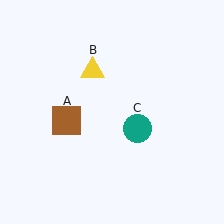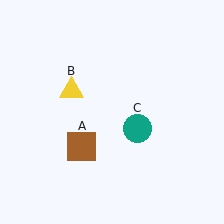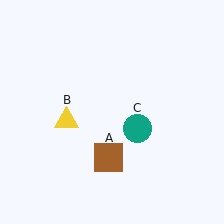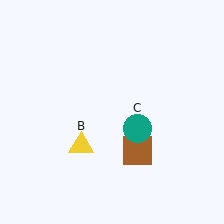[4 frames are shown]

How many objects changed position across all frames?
2 objects changed position: brown square (object A), yellow triangle (object B).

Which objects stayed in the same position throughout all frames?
Teal circle (object C) remained stationary.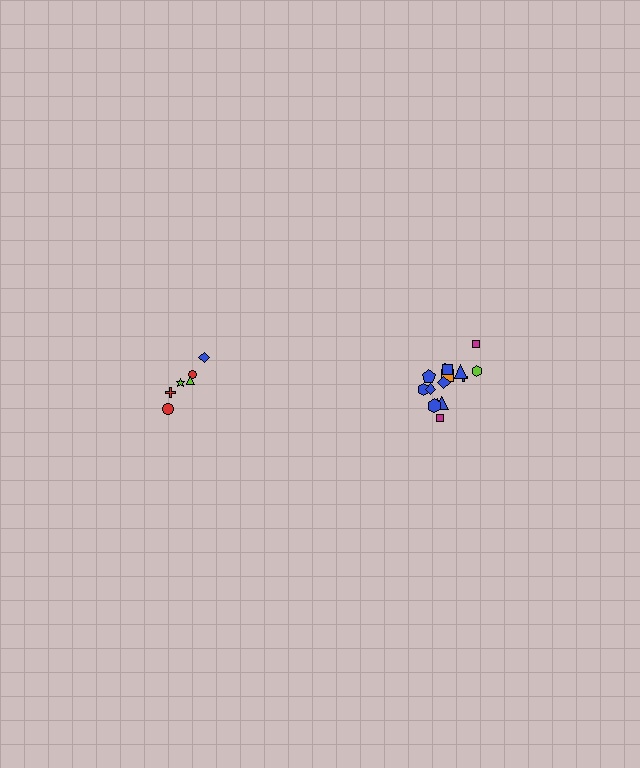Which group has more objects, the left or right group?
The right group.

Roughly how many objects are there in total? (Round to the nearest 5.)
Roughly 20 objects in total.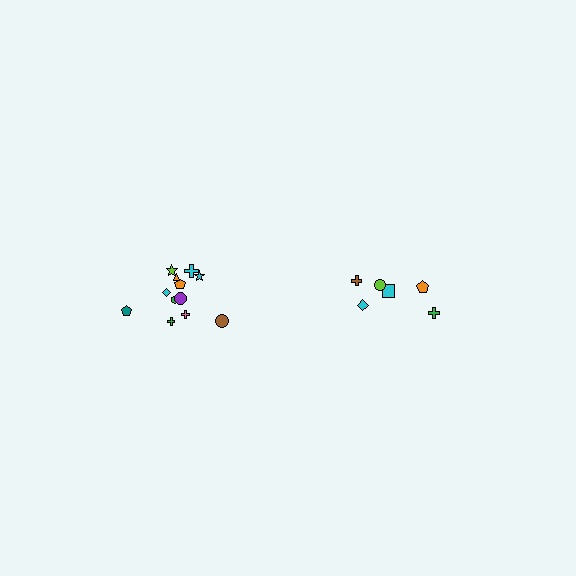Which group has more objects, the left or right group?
The left group.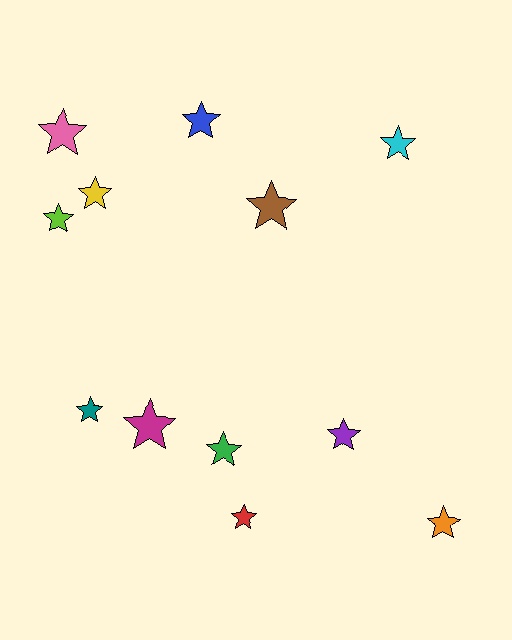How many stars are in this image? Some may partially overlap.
There are 12 stars.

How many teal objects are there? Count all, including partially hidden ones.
There is 1 teal object.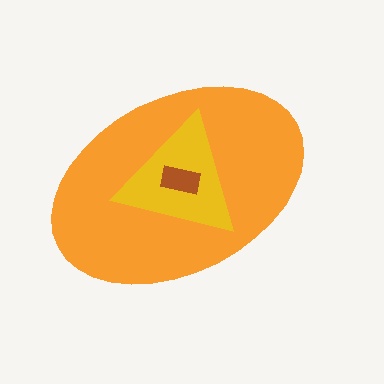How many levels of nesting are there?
3.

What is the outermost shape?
The orange ellipse.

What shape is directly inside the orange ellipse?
The yellow triangle.